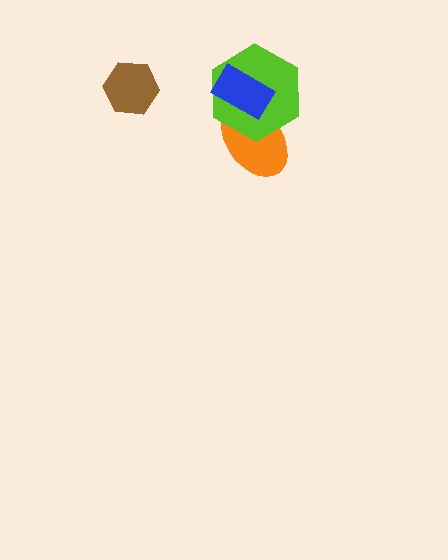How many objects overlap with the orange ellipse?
2 objects overlap with the orange ellipse.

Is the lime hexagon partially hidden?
Yes, it is partially covered by another shape.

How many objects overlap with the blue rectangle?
2 objects overlap with the blue rectangle.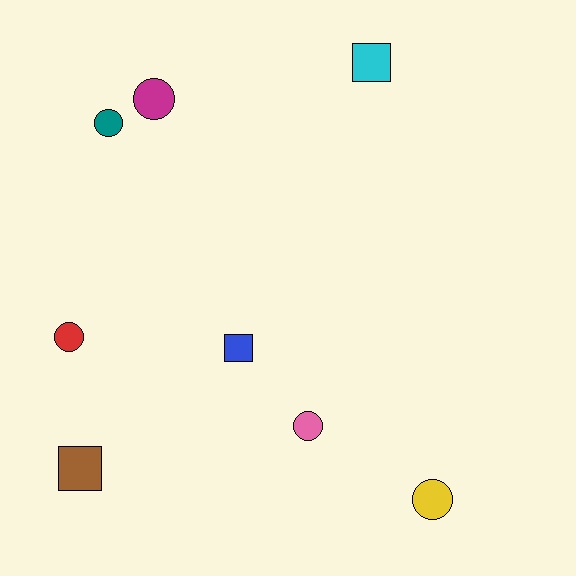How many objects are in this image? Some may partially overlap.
There are 8 objects.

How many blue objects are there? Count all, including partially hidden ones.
There is 1 blue object.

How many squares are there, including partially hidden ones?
There are 3 squares.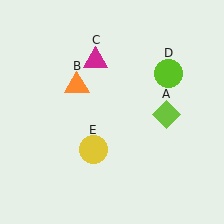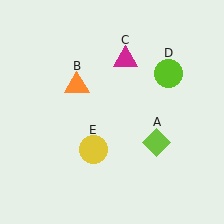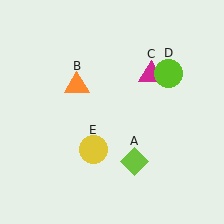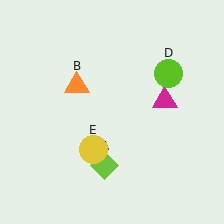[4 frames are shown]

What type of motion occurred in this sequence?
The lime diamond (object A), magenta triangle (object C) rotated clockwise around the center of the scene.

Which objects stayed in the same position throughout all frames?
Orange triangle (object B) and lime circle (object D) and yellow circle (object E) remained stationary.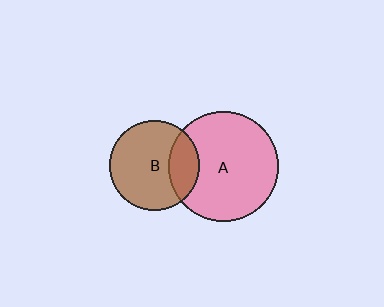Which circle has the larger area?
Circle A (pink).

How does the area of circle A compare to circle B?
Approximately 1.5 times.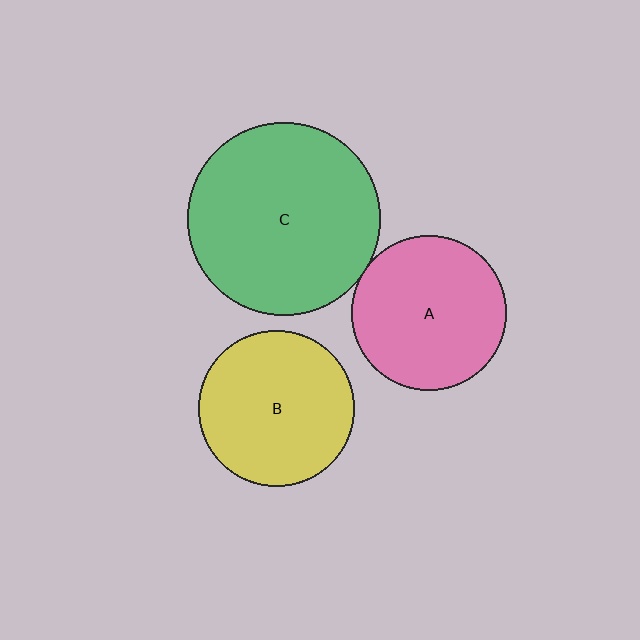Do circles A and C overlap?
Yes.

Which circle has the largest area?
Circle C (green).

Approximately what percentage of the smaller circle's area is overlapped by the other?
Approximately 5%.